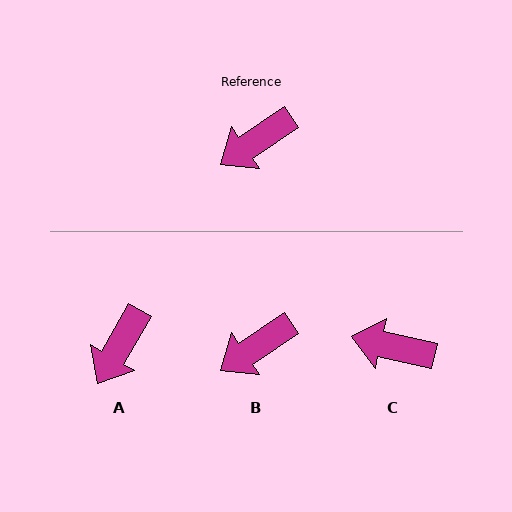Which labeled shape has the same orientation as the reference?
B.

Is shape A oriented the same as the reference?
No, it is off by about 26 degrees.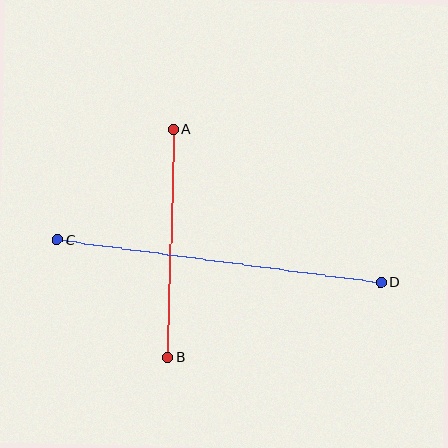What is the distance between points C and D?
The distance is approximately 326 pixels.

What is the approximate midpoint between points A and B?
The midpoint is at approximately (170, 243) pixels.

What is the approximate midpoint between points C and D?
The midpoint is at approximately (219, 261) pixels.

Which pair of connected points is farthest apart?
Points C and D are farthest apart.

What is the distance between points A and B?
The distance is approximately 228 pixels.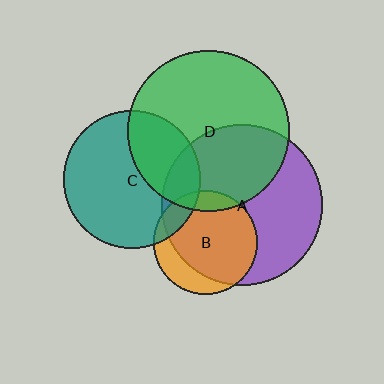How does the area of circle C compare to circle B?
Approximately 1.8 times.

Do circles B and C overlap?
Yes.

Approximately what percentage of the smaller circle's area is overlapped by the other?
Approximately 15%.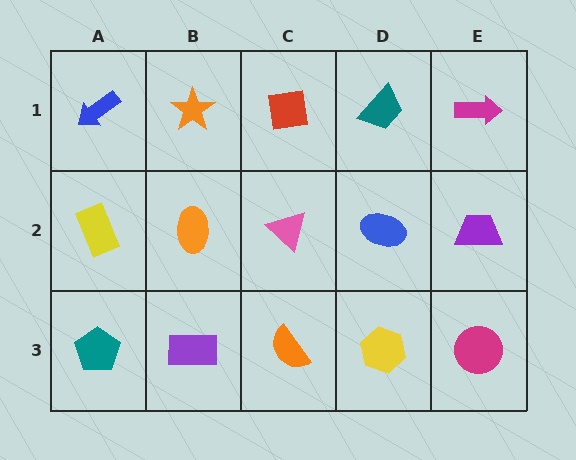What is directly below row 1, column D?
A blue ellipse.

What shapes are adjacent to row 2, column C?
A red square (row 1, column C), an orange semicircle (row 3, column C), an orange ellipse (row 2, column B), a blue ellipse (row 2, column D).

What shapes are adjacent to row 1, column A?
A yellow rectangle (row 2, column A), an orange star (row 1, column B).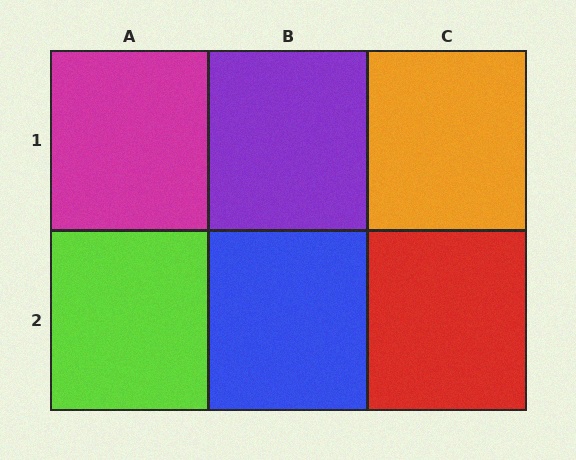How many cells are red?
1 cell is red.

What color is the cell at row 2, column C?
Red.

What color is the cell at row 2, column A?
Lime.